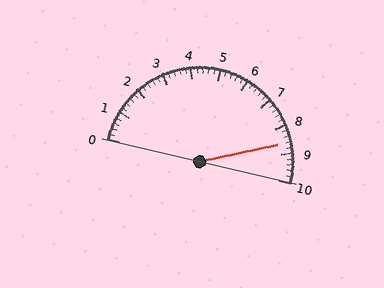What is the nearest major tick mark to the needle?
The nearest major tick mark is 9.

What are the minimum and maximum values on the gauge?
The gauge ranges from 0 to 10.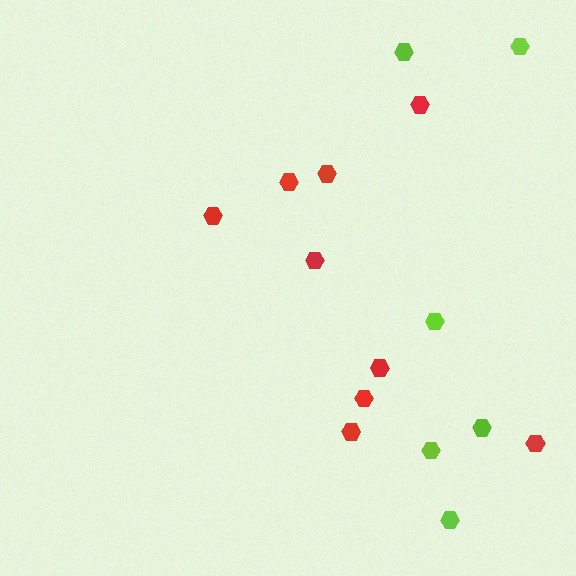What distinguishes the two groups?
There are 2 groups: one group of red hexagons (9) and one group of lime hexagons (6).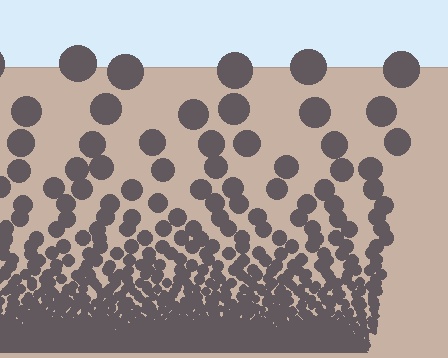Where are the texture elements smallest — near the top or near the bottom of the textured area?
Near the bottom.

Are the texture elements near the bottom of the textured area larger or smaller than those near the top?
Smaller. The gradient is inverted — elements near the bottom are smaller and denser.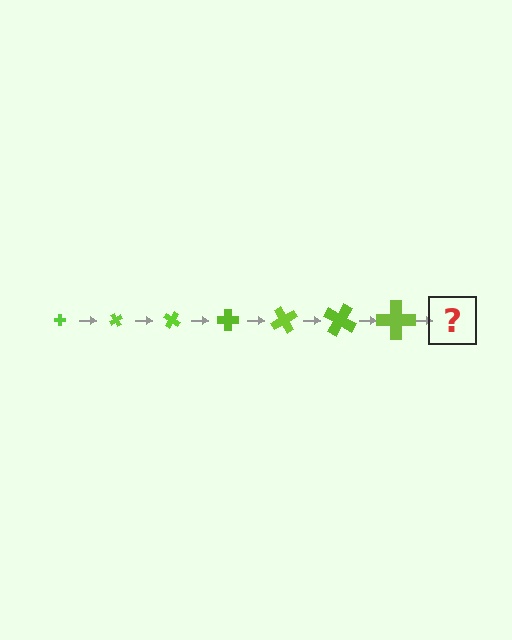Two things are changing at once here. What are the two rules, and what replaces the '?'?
The two rules are that the cross grows larger each step and it rotates 60 degrees each step. The '?' should be a cross, larger than the previous one and rotated 420 degrees from the start.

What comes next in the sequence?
The next element should be a cross, larger than the previous one and rotated 420 degrees from the start.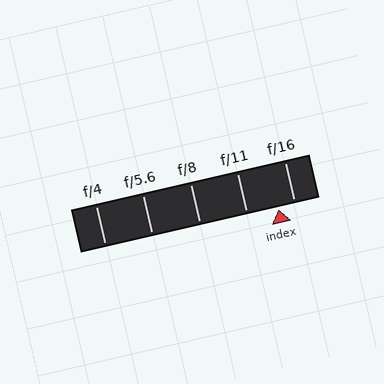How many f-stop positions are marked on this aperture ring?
There are 5 f-stop positions marked.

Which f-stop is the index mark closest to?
The index mark is closest to f/16.